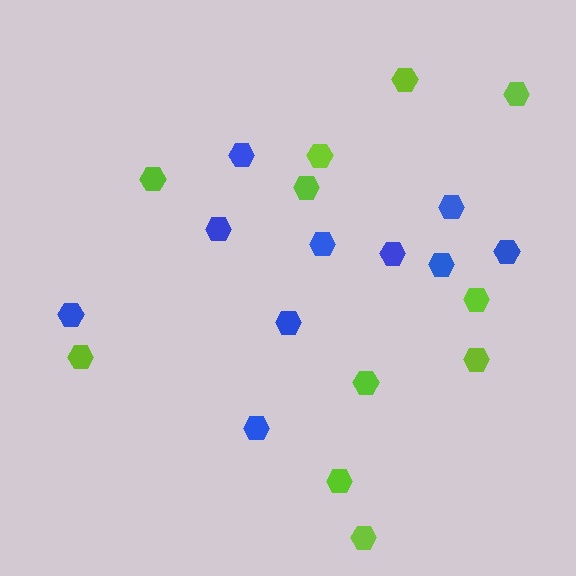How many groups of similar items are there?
There are 2 groups: one group of lime hexagons (11) and one group of blue hexagons (10).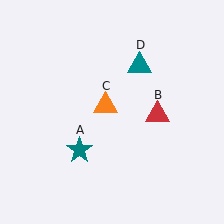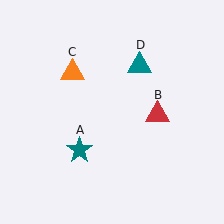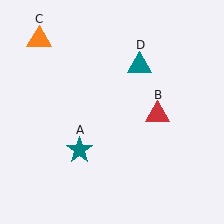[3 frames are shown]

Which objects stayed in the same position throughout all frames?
Teal star (object A) and red triangle (object B) and teal triangle (object D) remained stationary.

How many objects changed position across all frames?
1 object changed position: orange triangle (object C).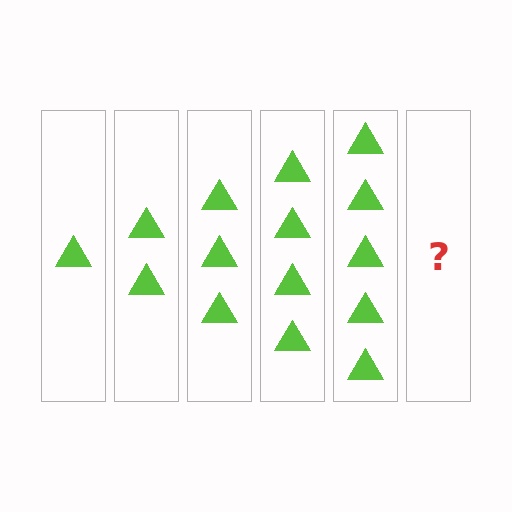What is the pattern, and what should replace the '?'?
The pattern is that each step adds one more triangle. The '?' should be 6 triangles.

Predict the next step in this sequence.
The next step is 6 triangles.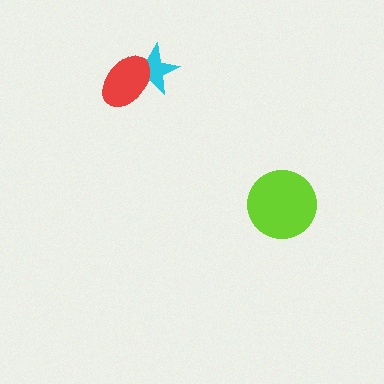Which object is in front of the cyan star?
The red ellipse is in front of the cyan star.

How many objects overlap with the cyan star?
1 object overlaps with the cyan star.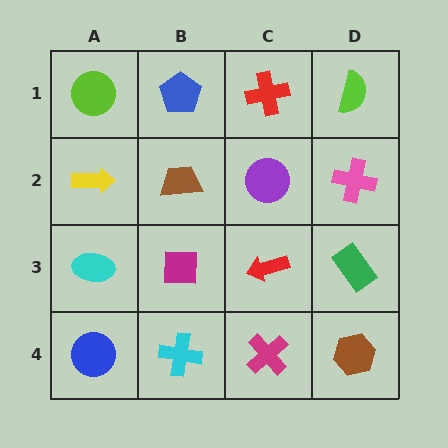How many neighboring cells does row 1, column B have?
3.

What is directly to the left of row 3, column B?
A cyan ellipse.